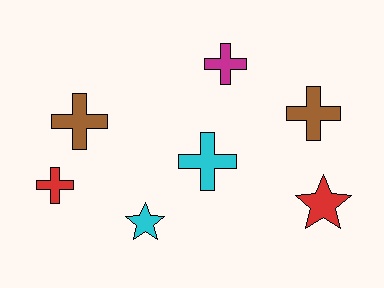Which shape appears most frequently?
Cross, with 5 objects.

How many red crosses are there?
There is 1 red cross.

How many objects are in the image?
There are 7 objects.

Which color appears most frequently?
Cyan, with 2 objects.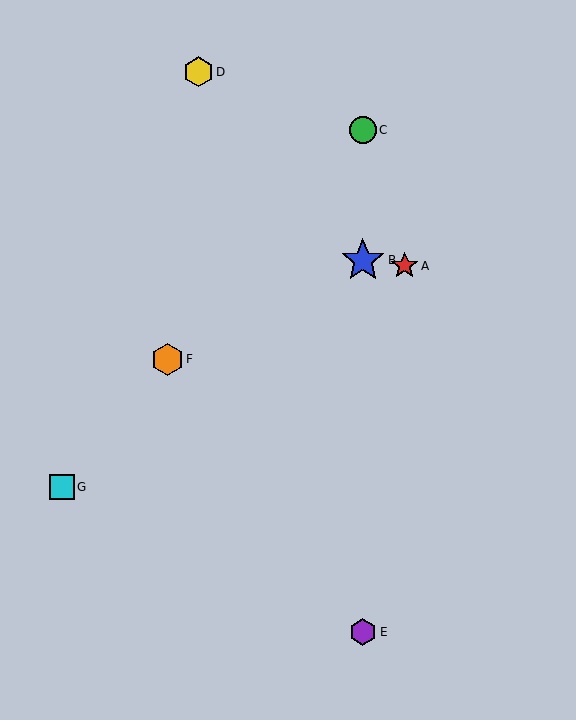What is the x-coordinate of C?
Object C is at x≈363.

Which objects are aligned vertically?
Objects B, C, E are aligned vertically.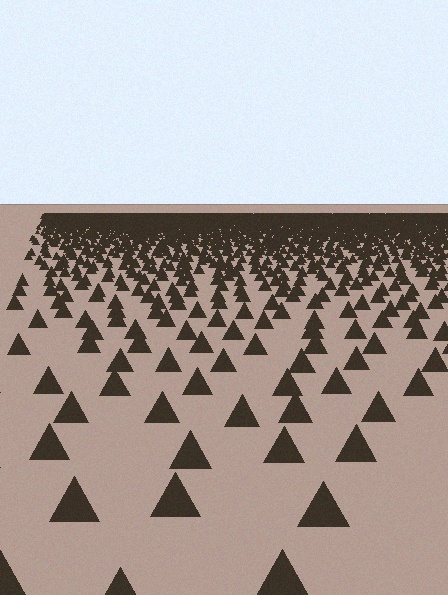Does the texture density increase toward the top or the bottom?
Density increases toward the top.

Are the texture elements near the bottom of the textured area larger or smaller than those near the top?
Larger. Near the bottom, elements are closer to the viewer and appear at a bigger on-screen size.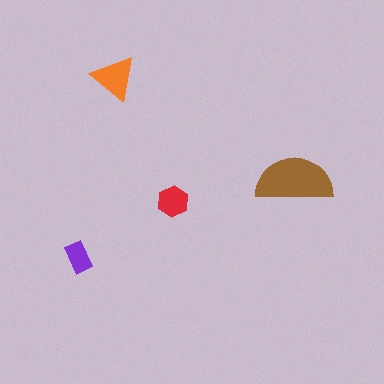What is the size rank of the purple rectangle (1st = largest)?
4th.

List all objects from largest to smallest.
The brown semicircle, the orange triangle, the red hexagon, the purple rectangle.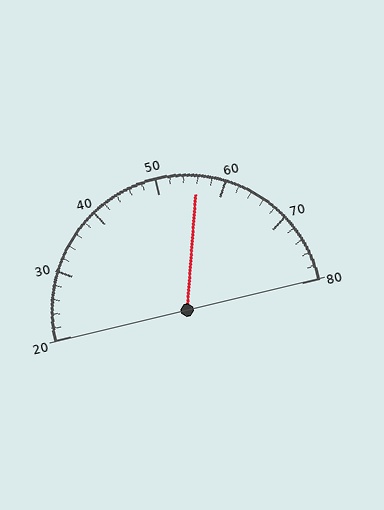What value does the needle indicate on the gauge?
The needle indicates approximately 56.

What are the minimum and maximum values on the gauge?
The gauge ranges from 20 to 80.